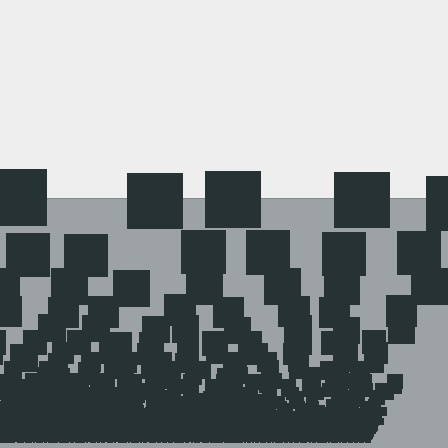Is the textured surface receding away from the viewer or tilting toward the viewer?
The surface appears to tilt toward the viewer. Texture elements get larger and sparser toward the top.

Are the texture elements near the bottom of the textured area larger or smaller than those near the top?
Smaller. The gradient is inverted — elements near the bottom are smaller and denser.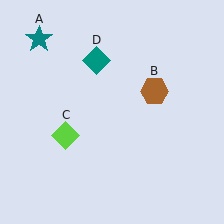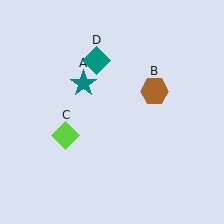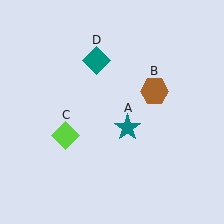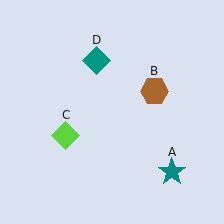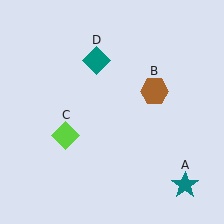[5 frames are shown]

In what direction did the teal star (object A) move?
The teal star (object A) moved down and to the right.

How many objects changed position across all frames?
1 object changed position: teal star (object A).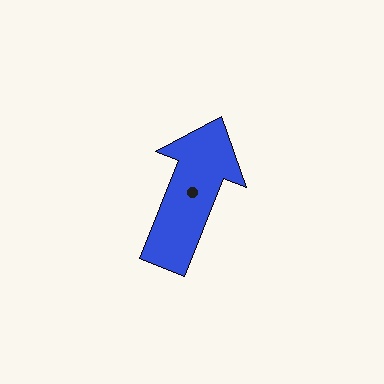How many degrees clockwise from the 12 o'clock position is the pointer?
Approximately 22 degrees.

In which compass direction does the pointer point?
North.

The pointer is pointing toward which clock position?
Roughly 1 o'clock.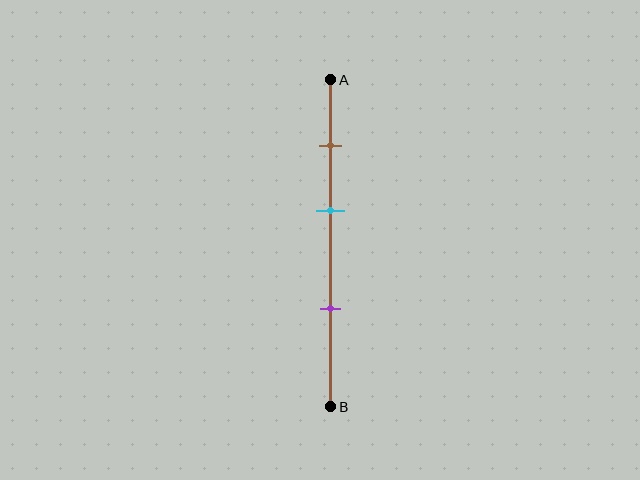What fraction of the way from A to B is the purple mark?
The purple mark is approximately 70% (0.7) of the way from A to B.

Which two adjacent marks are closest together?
The brown and cyan marks are the closest adjacent pair.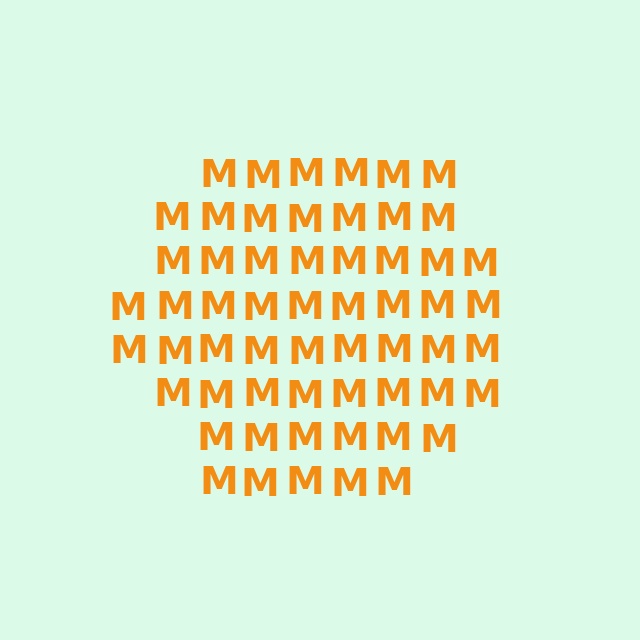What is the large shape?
The large shape is a hexagon.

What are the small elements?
The small elements are letter M's.